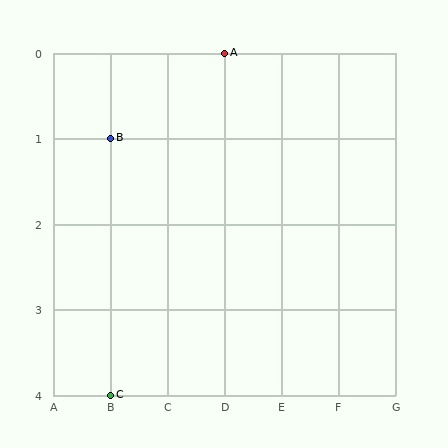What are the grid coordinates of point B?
Point B is at grid coordinates (B, 1).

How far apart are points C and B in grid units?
Points C and B are 3 rows apart.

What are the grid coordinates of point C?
Point C is at grid coordinates (B, 4).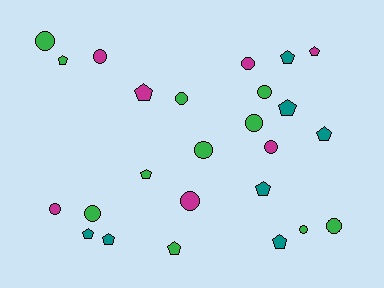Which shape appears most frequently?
Circle, with 13 objects.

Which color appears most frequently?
Green, with 11 objects.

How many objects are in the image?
There are 25 objects.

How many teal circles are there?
There are no teal circles.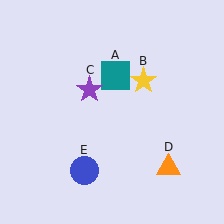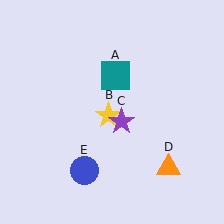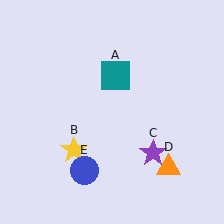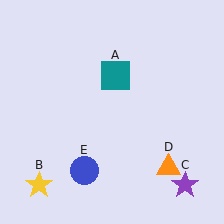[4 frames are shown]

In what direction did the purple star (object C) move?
The purple star (object C) moved down and to the right.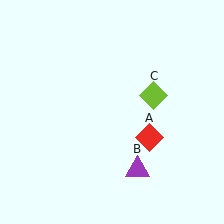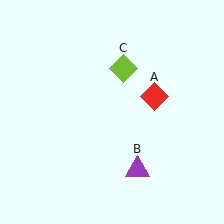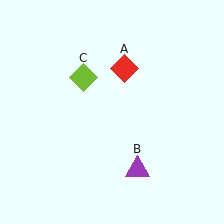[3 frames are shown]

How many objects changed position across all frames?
2 objects changed position: red diamond (object A), lime diamond (object C).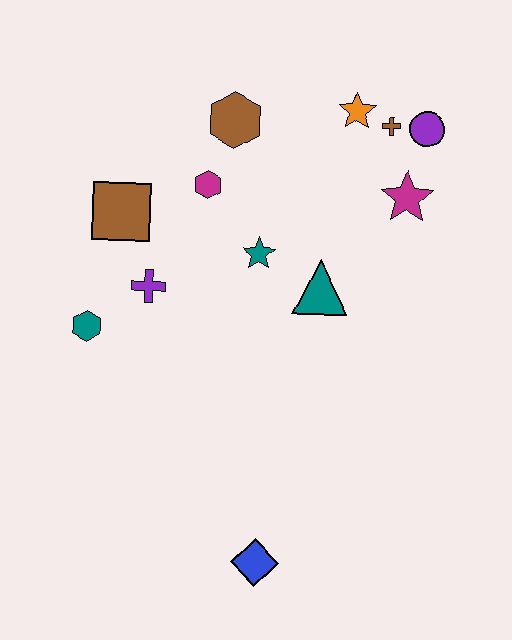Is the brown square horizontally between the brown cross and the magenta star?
No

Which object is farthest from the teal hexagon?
The purple circle is farthest from the teal hexagon.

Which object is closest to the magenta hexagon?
The brown hexagon is closest to the magenta hexagon.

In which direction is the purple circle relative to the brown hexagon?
The purple circle is to the right of the brown hexagon.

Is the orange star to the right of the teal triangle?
Yes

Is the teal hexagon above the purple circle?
No